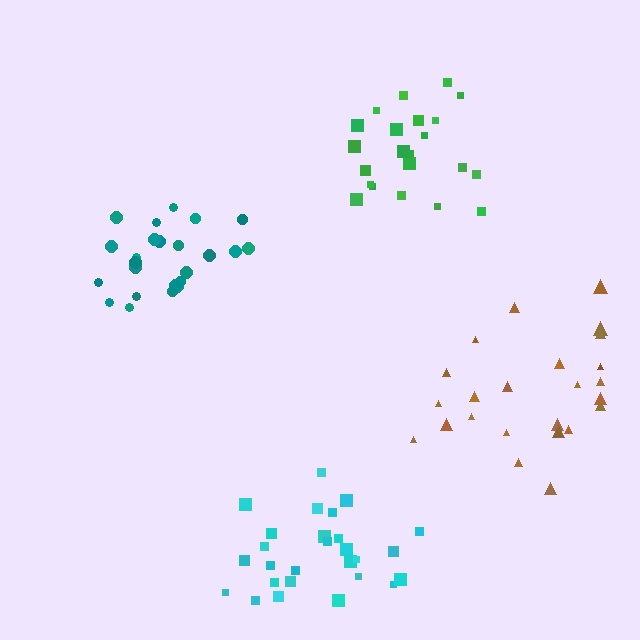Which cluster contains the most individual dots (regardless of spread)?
Cyan (27).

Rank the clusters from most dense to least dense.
teal, green, cyan, brown.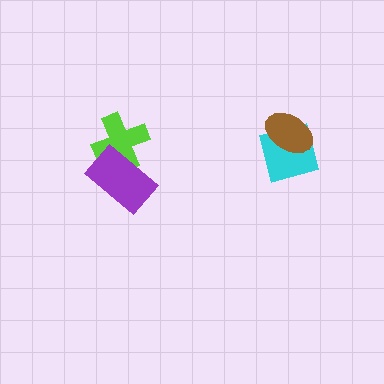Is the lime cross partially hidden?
Yes, it is partially covered by another shape.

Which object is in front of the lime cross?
The purple rectangle is in front of the lime cross.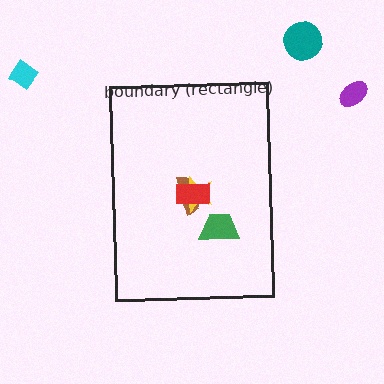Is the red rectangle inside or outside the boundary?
Inside.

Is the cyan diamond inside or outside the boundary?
Outside.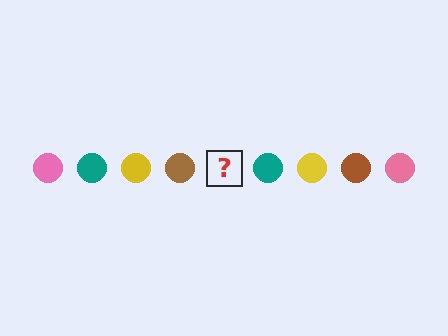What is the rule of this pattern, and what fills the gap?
The rule is that the pattern cycles through pink, teal, yellow, brown circles. The gap should be filled with a pink circle.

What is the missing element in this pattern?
The missing element is a pink circle.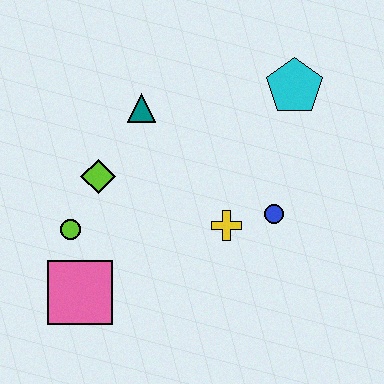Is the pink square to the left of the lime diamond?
Yes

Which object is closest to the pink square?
The lime circle is closest to the pink square.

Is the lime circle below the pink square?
No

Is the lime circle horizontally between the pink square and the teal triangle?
No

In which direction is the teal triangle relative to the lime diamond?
The teal triangle is above the lime diamond.